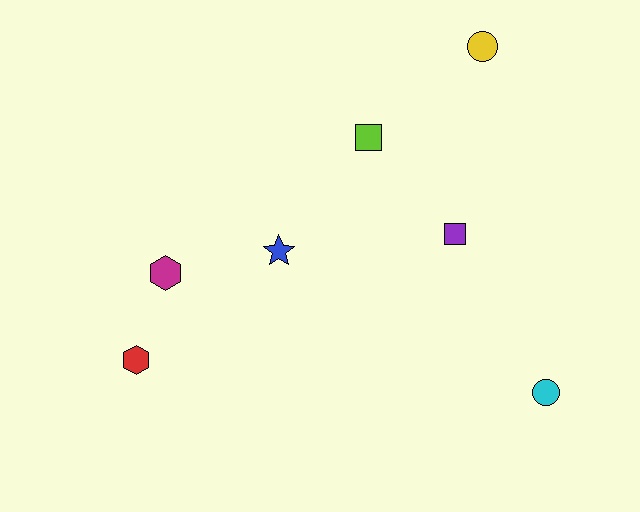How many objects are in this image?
There are 7 objects.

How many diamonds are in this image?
There are no diamonds.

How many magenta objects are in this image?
There is 1 magenta object.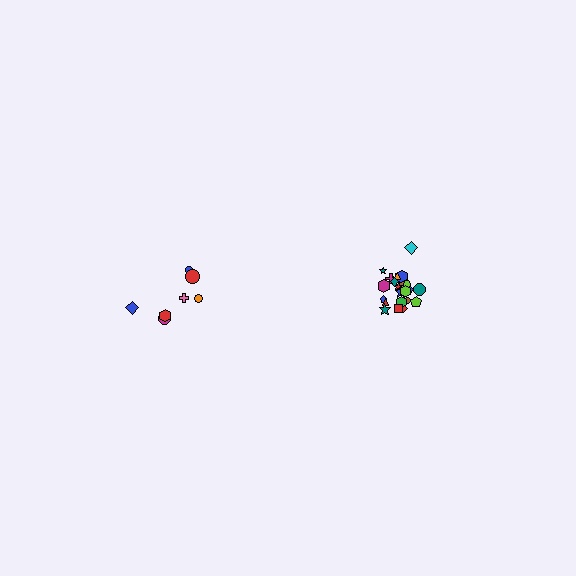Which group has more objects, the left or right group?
The right group.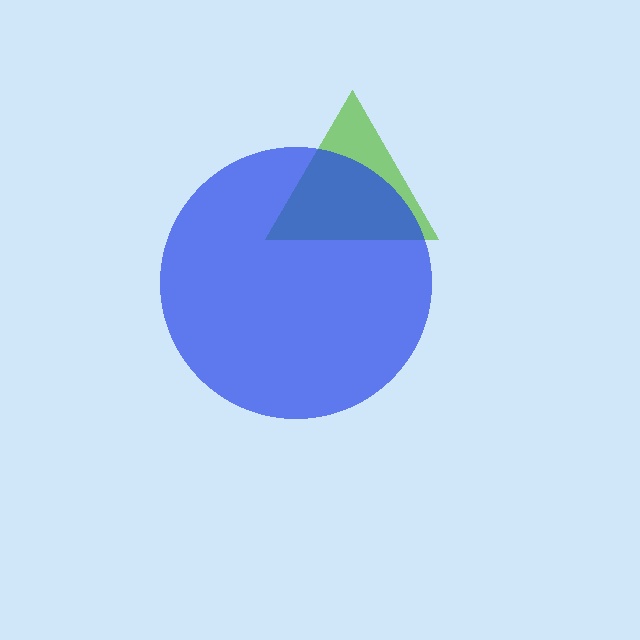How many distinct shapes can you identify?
There are 2 distinct shapes: a lime triangle, a blue circle.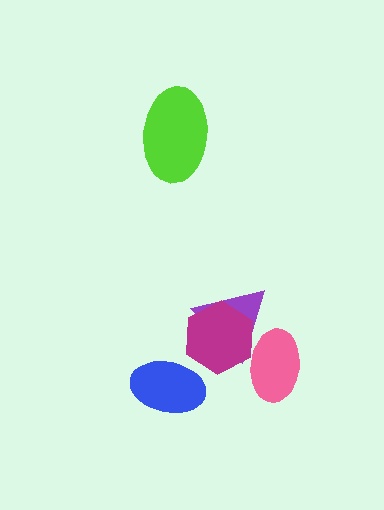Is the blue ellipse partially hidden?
No, no other shape covers it.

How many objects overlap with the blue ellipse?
0 objects overlap with the blue ellipse.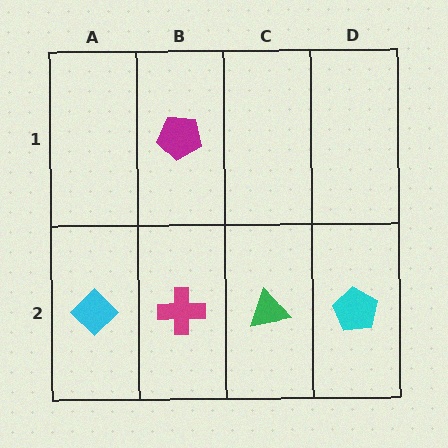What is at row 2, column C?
A green triangle.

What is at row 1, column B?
A magenta pentagon.